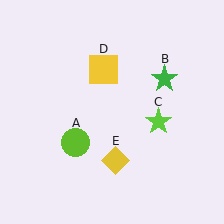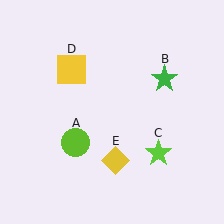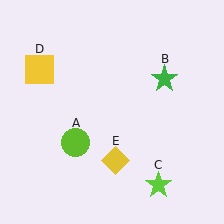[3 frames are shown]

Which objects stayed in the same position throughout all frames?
Lime circle (object A) and green star (object B) and yellow diamond (object E) remained stationary.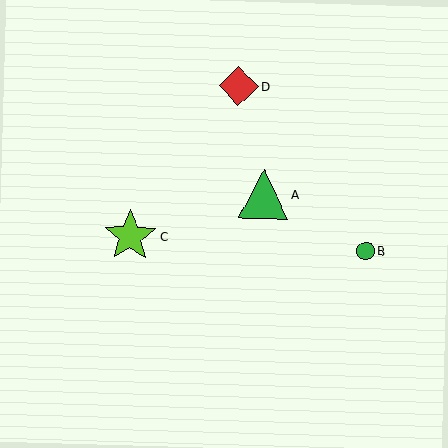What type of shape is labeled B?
Shape B is a green circle.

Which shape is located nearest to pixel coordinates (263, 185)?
The green triangle (labeled A) at (264, 194) is nearest to that location.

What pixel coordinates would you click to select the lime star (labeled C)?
Click at (130, 236) to select the lime star C.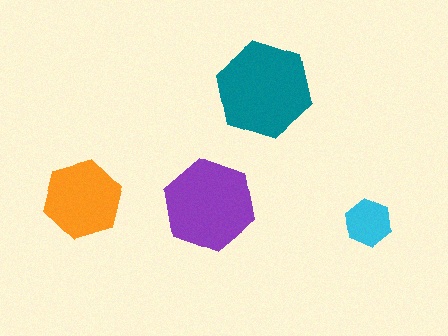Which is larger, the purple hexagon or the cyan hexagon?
The purple one.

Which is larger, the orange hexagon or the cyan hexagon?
The orange one.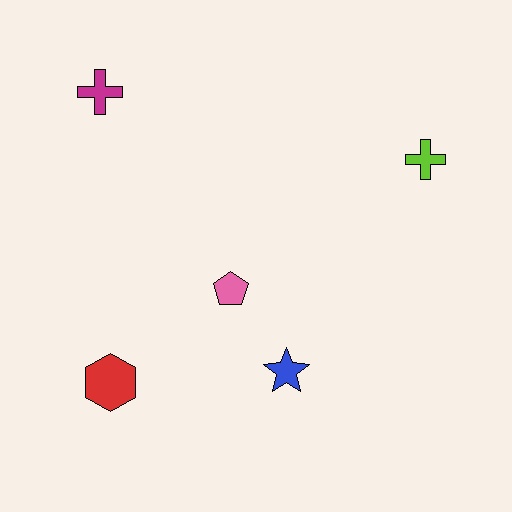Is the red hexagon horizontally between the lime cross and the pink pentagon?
No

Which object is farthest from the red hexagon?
The lime cross is farthest from the red hexagon.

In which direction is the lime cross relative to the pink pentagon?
The lime cross is to the right of the pink pentagon.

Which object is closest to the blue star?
The pink pentagon is closest to the blue star.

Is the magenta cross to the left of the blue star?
Yes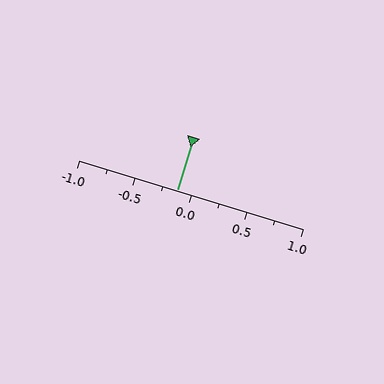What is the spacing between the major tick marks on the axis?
The major ticks are spaced 0.5 apart.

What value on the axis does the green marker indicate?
The marker indicates approximately -0.12.